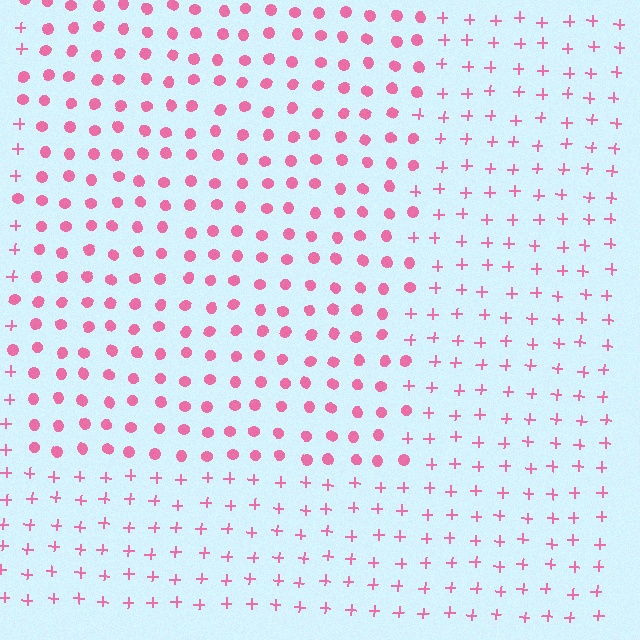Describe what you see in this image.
The image is filled with small pink elements arranged in a uniform grid. A rectangle-shaped region contains circles, while the surrounding area contains plus signs. The boundary is defined purely by the change in element shape.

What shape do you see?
I see a rectangle.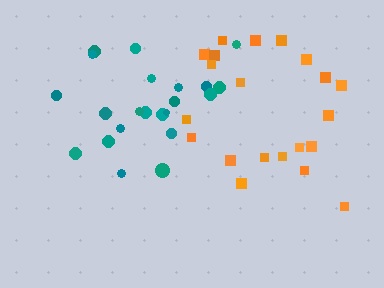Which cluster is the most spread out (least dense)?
Orange.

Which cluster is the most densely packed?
Teal.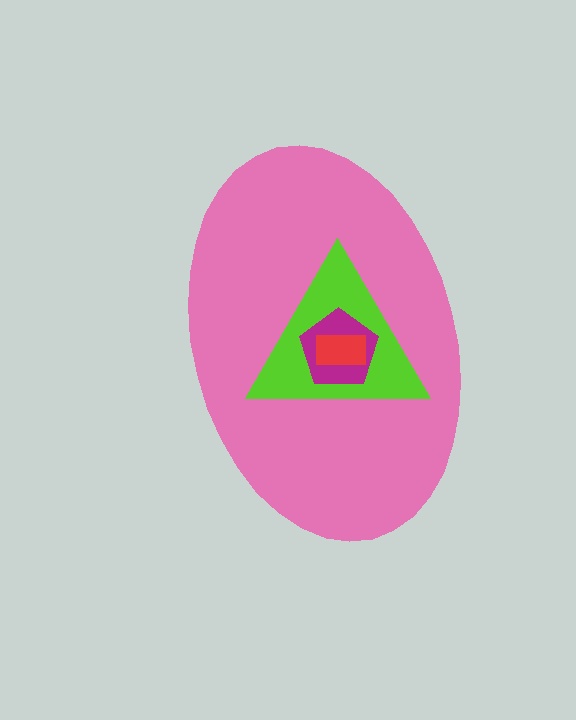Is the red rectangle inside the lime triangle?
Yes.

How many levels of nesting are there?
4.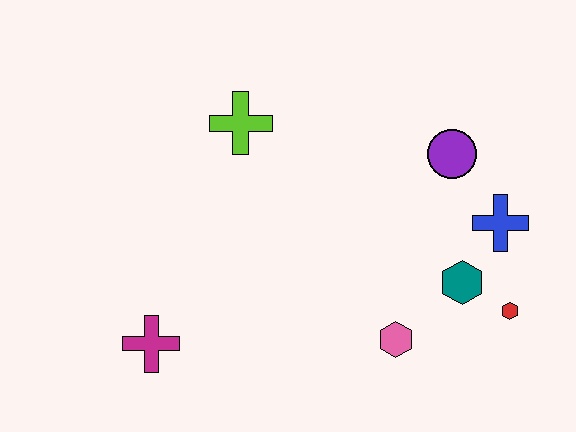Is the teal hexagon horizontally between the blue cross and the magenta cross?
Yes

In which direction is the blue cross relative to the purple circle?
The blue cross is below the purple circle.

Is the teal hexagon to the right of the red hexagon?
No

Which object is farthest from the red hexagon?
The magenta cross is farthest from the red hexagon.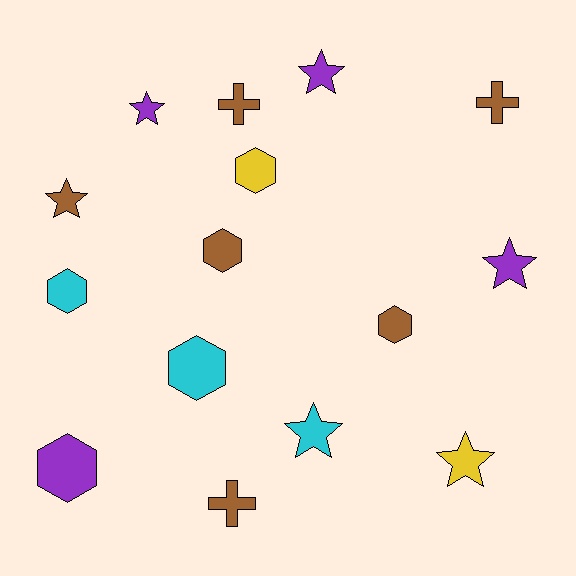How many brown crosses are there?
There are 3 brown crosses.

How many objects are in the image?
There are 15 objects.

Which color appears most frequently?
Brown, with 6 objects.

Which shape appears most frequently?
Star, with 6 objects.